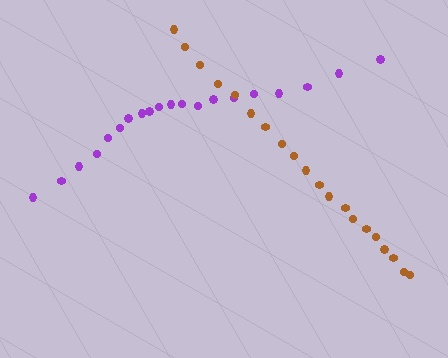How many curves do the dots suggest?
There are 2 distinct paths.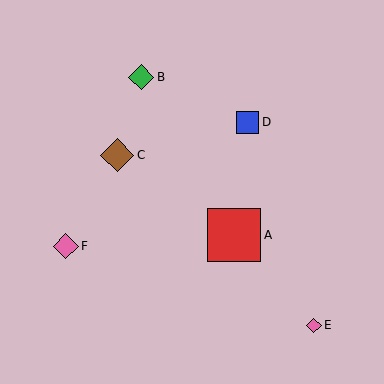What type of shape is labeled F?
Shape F is a pink diamond.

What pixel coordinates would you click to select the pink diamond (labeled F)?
Click at (66, 246) to select the pink diamond F.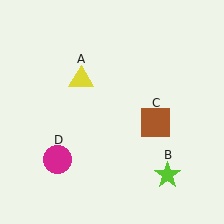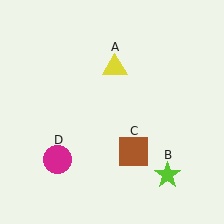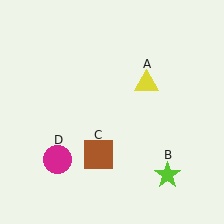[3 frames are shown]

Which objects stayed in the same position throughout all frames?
Lime star (object B) and magenta circle (object D) remained stationary.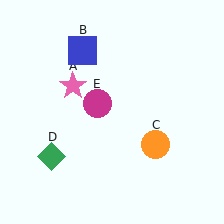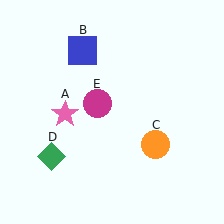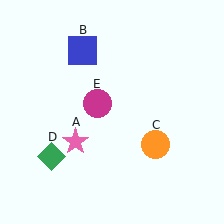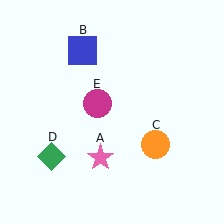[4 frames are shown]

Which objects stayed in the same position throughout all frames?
Blue square (object B) and orange circle (object C) and green diamond (object D) and magenta circle (object E) remained stationary.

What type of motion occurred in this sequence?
The pink star (object A) rotated counterclockwise around the center of the scene.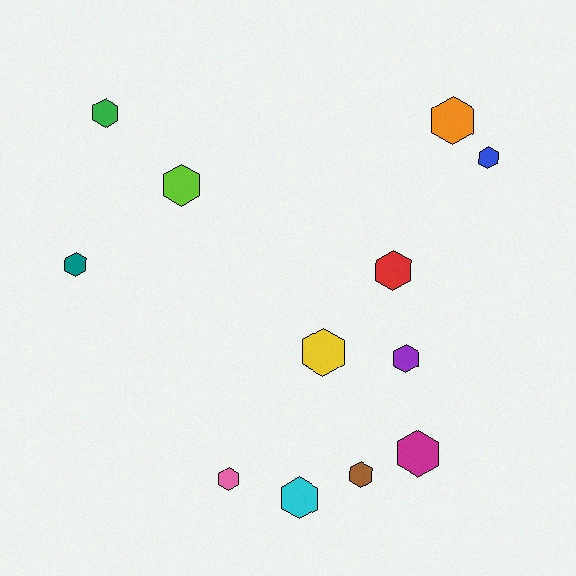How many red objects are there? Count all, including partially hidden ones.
There is 1 red object.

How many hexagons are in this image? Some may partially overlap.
There are 12 hexagons.